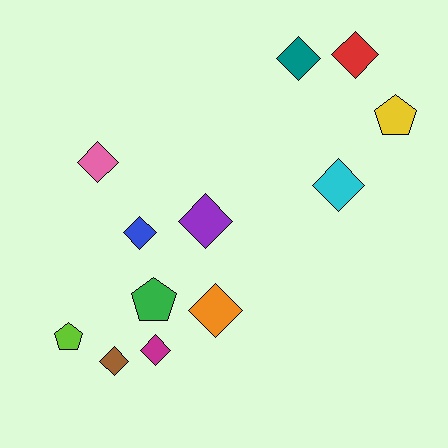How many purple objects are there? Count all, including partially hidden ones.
There is 1 purple object.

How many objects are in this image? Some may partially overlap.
There are 12 objects.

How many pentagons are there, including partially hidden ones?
There are 3 pentagons.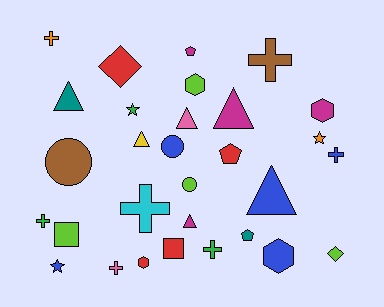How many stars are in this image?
There are 3 stars.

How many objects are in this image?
There are 30 objects.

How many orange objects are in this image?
There are 2 orange objects.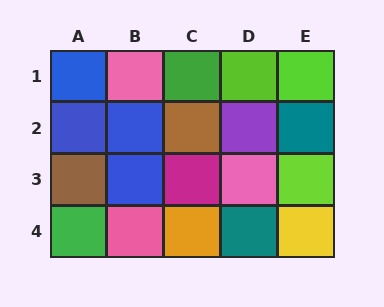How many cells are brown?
2 cells are brown.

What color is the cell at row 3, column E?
Lime.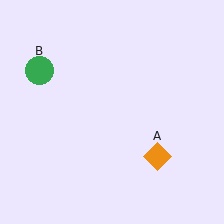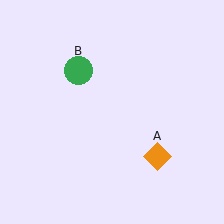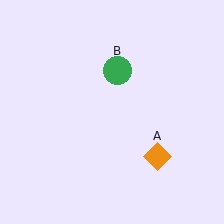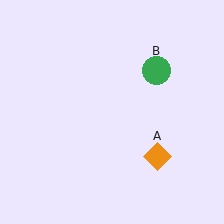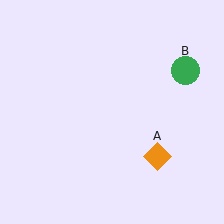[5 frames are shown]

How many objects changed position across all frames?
1 object changed position: green circle (object B).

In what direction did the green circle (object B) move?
The green circle (object B) moved right.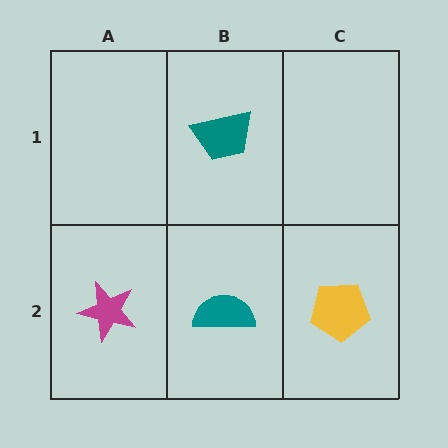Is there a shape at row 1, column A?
No, that cell is empty.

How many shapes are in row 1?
1 shape.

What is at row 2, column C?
A yellow pentagon.